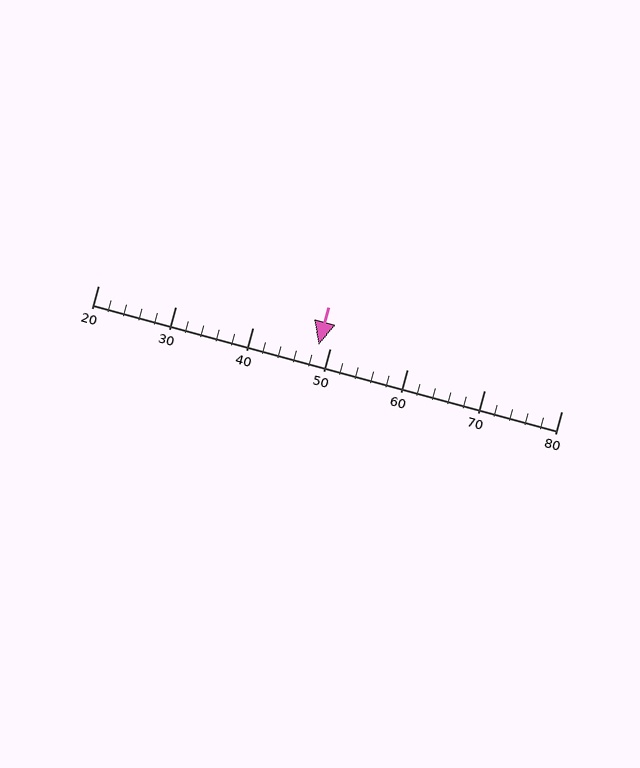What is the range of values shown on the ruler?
The ruler shows values from 20 to 80.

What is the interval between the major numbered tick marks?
The major tick marks are spaced 10 units apart.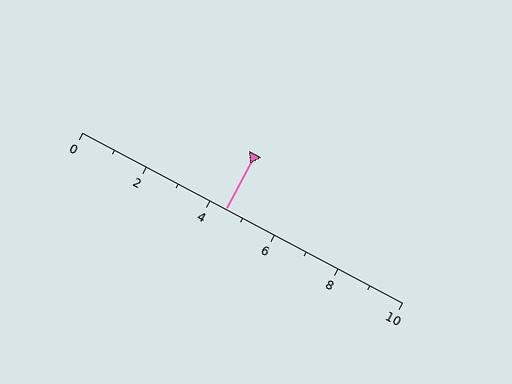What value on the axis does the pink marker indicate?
The marker indicates approximately 4.5.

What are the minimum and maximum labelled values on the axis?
The axis runs from 0 to 10.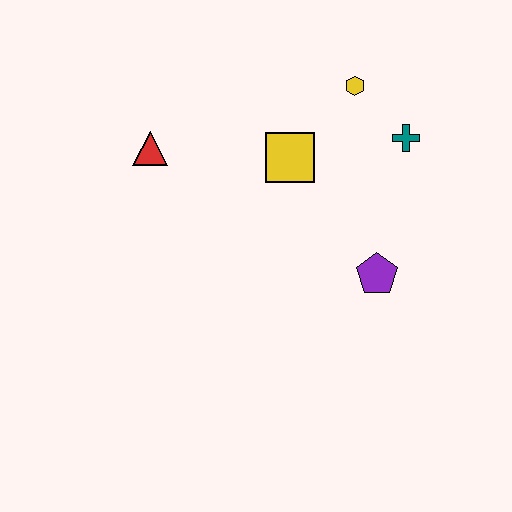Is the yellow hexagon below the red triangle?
No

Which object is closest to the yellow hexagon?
The teal cross is closest to the yellow hexagon.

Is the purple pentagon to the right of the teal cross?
No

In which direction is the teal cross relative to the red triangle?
The teal cross is to the right of the red triangle.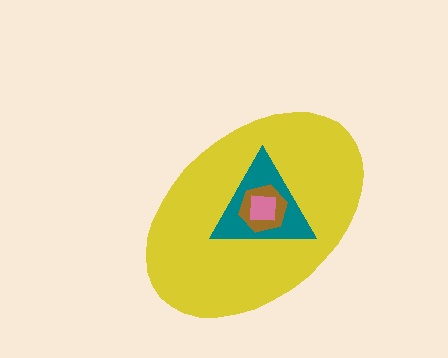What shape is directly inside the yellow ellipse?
The teal triangle.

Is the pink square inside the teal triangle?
Yes.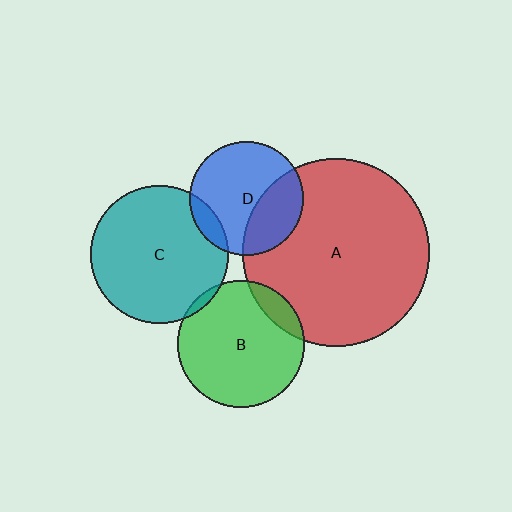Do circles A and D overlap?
Yes.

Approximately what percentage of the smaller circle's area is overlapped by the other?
Approximately 30%.